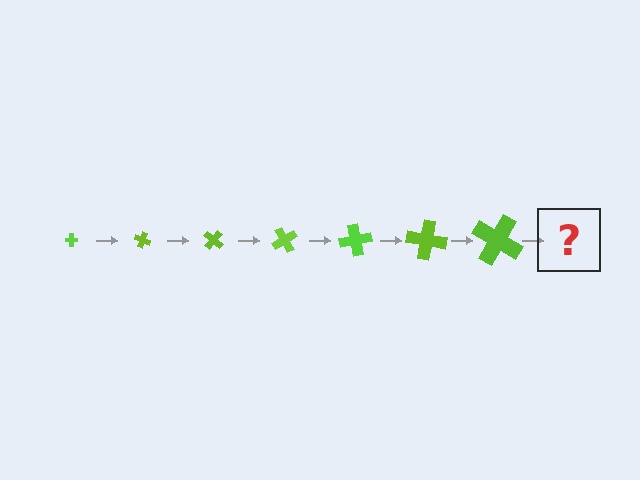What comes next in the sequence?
The next element should be a cross, larger than the previous one and rotated 140 degrees from the start.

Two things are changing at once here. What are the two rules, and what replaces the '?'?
The two rules are that the cross grows larger each step and it rotates 20 degrees each step. The '?' should be a cross, larger than the previous one and rotated 140 degrees from the start.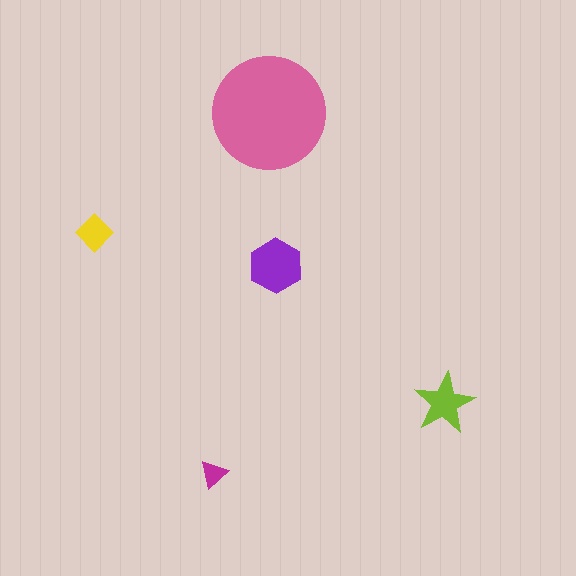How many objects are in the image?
There are 5 objects in the image.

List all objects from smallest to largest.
The magenta triangle, the yellow diamond, the lime star, the purple hexagon, the pink circle.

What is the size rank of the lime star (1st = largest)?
3rd.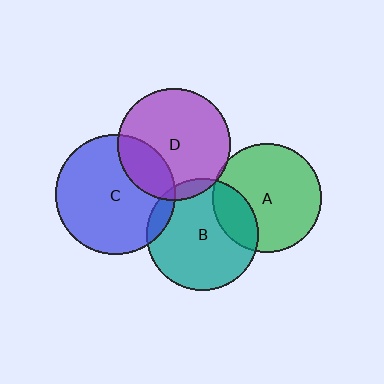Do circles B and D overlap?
Yes.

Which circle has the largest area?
Circle C (blue).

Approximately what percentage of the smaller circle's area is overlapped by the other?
Approximately 5%.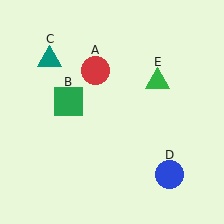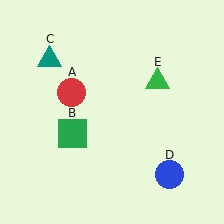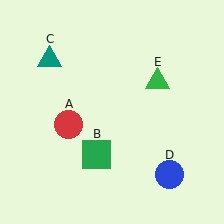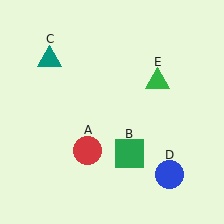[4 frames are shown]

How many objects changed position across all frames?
2 objects changed position: red circle (object A), green square (object B).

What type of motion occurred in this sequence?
The red circle (object A), green square (object B) rotated counterclockwise around the center of the scene.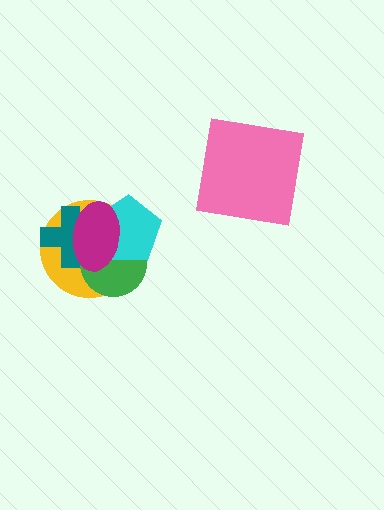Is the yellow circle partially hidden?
Yes, it is partially covered by another shape.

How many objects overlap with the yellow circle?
4 objects overlap with the yellow circle.